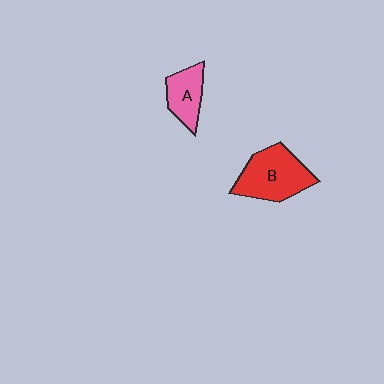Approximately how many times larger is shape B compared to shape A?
Approximately 1.7 times.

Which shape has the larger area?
Shape B (red).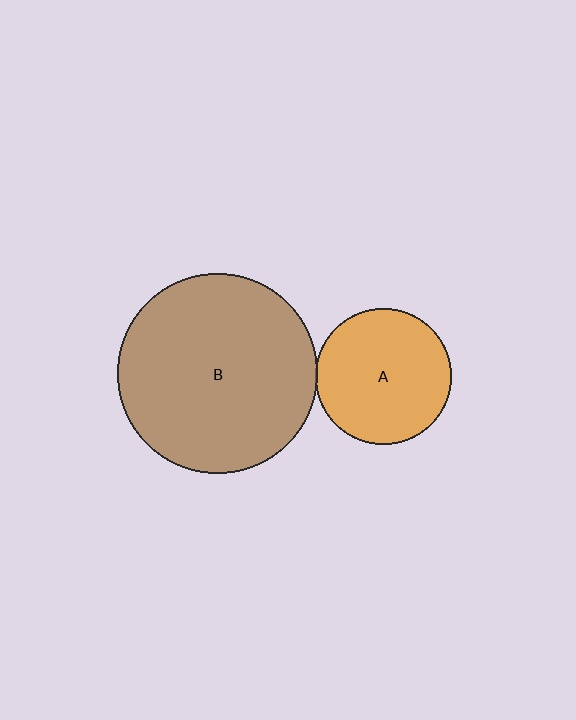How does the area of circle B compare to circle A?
Approximately 2.2 times.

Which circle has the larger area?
Circle B (brown).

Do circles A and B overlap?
Yes.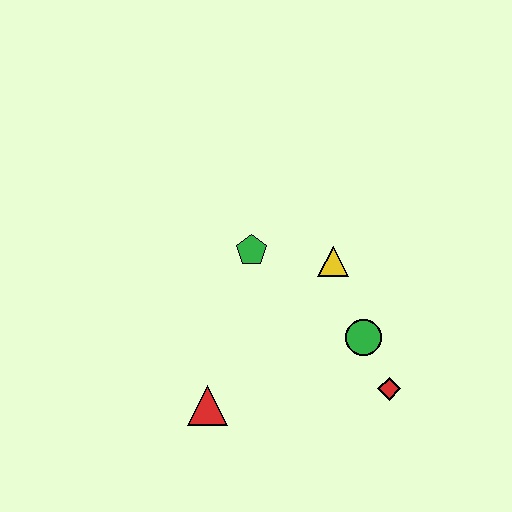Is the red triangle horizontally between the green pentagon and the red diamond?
No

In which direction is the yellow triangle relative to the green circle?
The yellow triangle is above the green circle.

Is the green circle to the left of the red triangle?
No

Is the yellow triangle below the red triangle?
No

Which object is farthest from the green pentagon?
The red diamond is farthest from the green pentagon.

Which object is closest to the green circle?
The red diamond is closest to the green circle.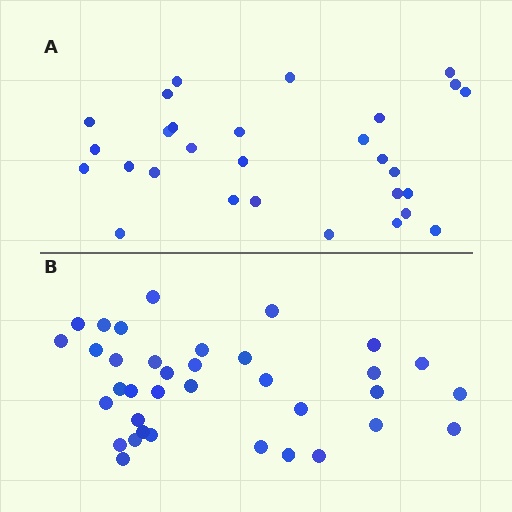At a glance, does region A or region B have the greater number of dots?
Region B (the bottom region) has more dots.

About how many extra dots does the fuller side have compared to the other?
Region B has roughly 8 or so more dots than region A.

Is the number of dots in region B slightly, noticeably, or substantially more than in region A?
Region B has only slightly more — the two regions are fairly close. The ratio is roughly 1.2 to 1.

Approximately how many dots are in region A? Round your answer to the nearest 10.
About 30 dots. (The exact count is 29, which rounds to 30.)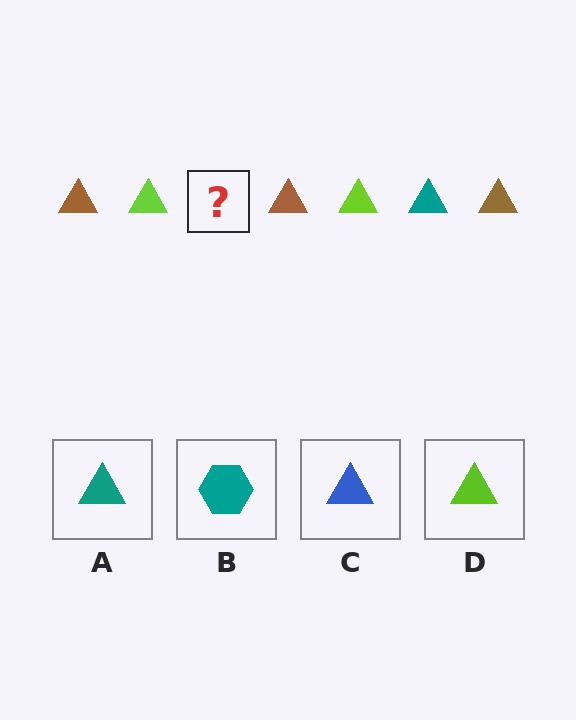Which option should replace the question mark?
Option A.